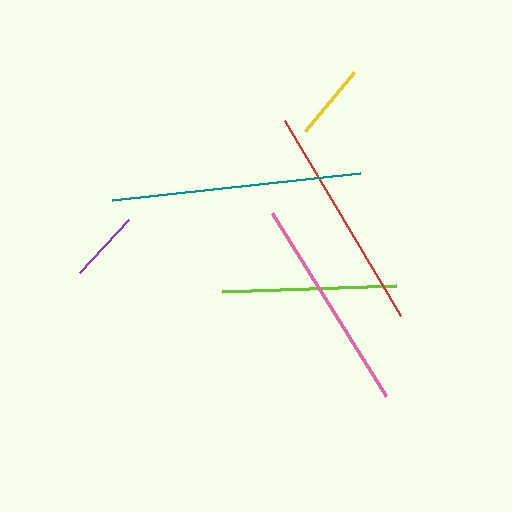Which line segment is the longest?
The teal line is the longest at approximately 250 pixels.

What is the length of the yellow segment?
The yellow segment is approximately 78 pixels long.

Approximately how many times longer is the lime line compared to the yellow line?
The lime line is approximately 2.2 times the length of the yellow line.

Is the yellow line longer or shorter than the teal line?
The teal line is longer than the yellow line.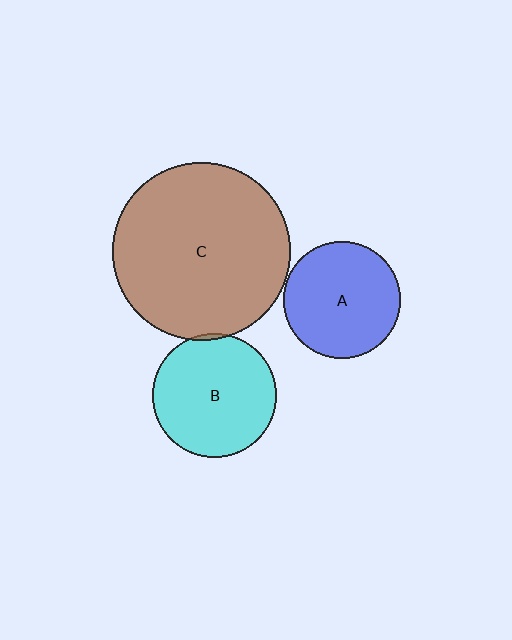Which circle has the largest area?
Circle C (brown).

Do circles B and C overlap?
Yes.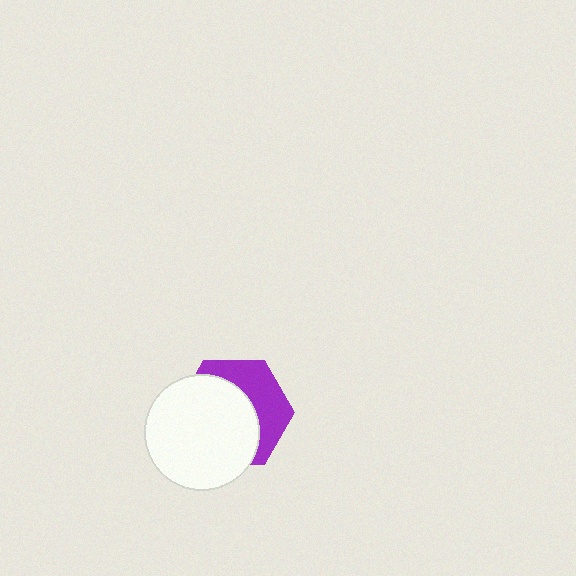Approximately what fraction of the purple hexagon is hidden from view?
Roughly 61% of the purple hexagon is hidden behind the white circle.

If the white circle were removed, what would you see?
You would see the complete purple hexagon.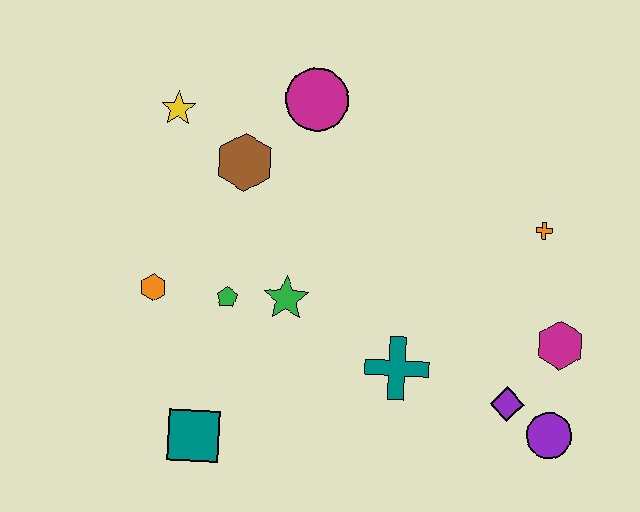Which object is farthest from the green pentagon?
The purple circle is farthest from the green pentagon.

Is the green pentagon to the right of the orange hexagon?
Yes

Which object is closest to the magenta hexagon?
The purple diamond is closest to the magenta hexagon.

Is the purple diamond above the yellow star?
No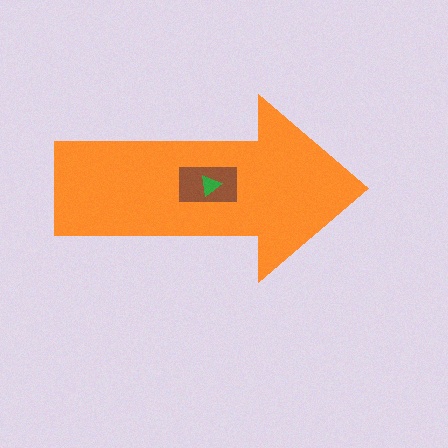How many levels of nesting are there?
3.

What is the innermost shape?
The green triangle.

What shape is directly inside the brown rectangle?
The green triangle.